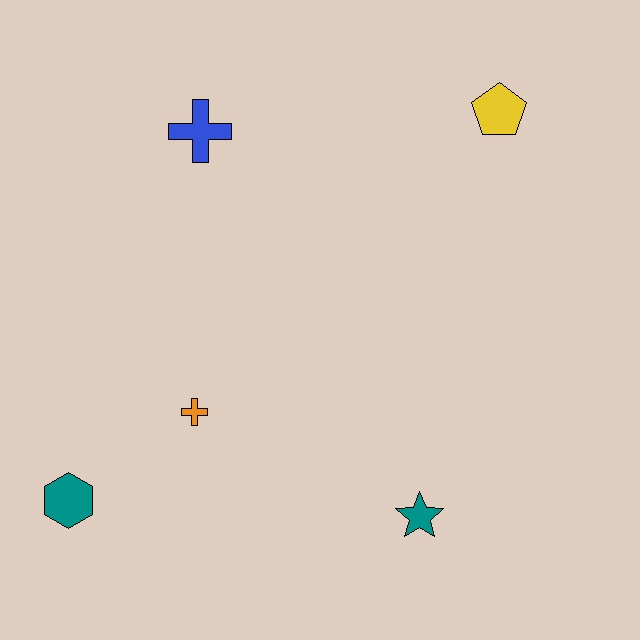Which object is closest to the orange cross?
The teal hexagon is closest to the orange cross.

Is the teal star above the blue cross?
No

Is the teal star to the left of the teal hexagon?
No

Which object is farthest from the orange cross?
The yellow pentagon is farthest from the orange cross.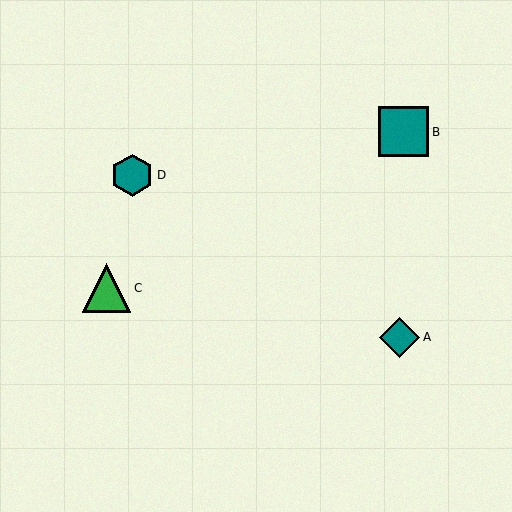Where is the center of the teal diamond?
The center of the teal diamond is at (399, 337).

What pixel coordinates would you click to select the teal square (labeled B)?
Click at (404, 132) to select the teal square B.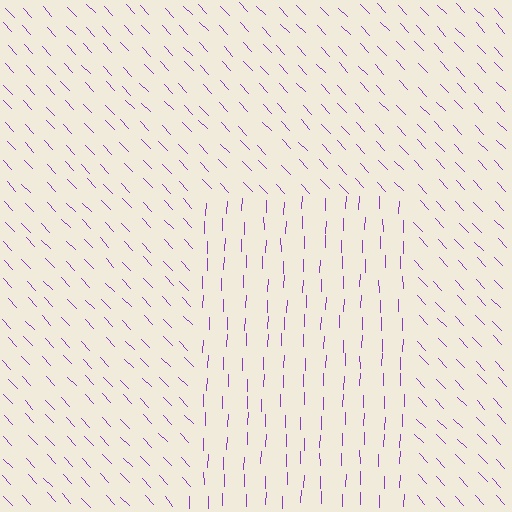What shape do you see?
I see a rectangle.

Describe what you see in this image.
The image is filled with small purple line segments. A rectangle region in the image has lines oriented differently from the surrounding lines, creating a visible texture boundary.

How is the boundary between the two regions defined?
The boundary is defined purely by a change in line orientation (approximately 45 degrees difference). All lines are the same color and thickness.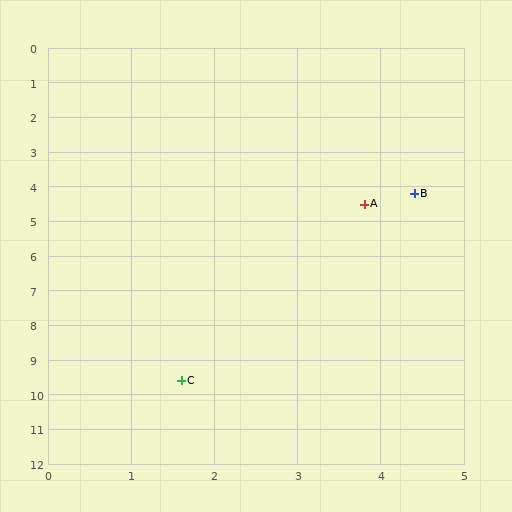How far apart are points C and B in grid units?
Points C and B are about 6.1 grid units apart.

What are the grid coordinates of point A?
Point A is at approximately (3.8, 4.5).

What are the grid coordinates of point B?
Point B is at approximately (4.4, 4.2).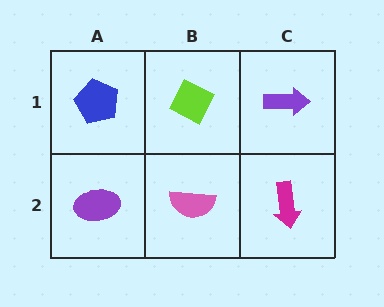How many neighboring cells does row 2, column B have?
3.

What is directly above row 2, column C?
A purple arrow.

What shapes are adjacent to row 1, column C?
A magenta arrow (row 2, column C), a lime diamond (row 1, column B).